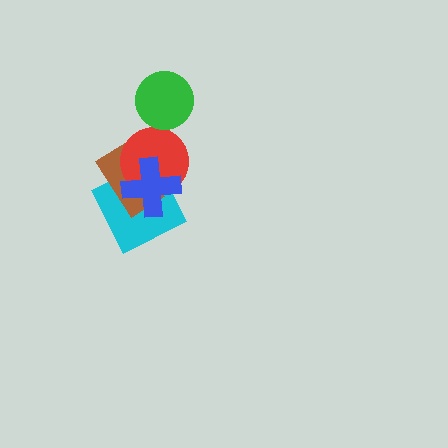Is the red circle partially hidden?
Yes, it is partially covered by another shape.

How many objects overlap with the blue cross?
3 objects overlap with the blue cross.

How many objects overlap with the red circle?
3 objects overlap with the red circle.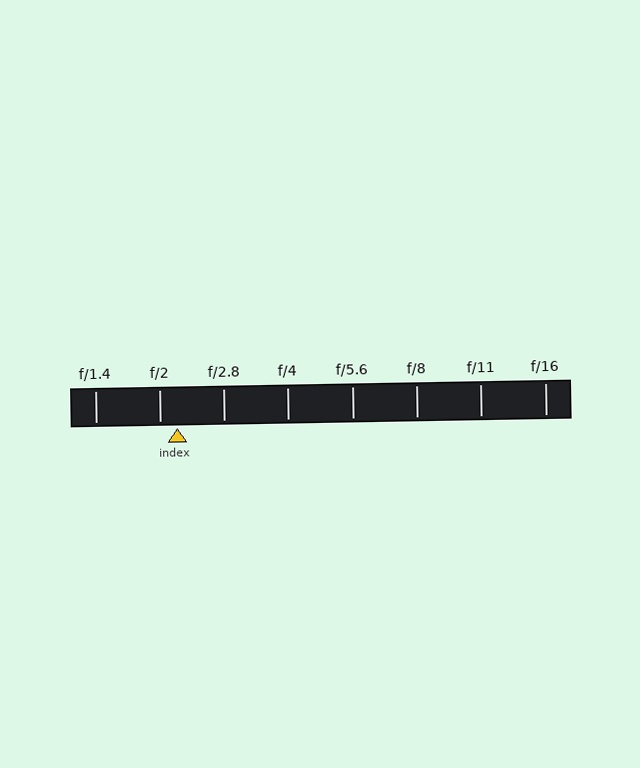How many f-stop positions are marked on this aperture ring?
There are 8 f-stop positions marked.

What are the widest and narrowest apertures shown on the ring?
The widest aperture shown is f/1.4 and the narrowest is f/16.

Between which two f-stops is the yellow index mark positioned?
The index mark is between f/2 and f/2.8.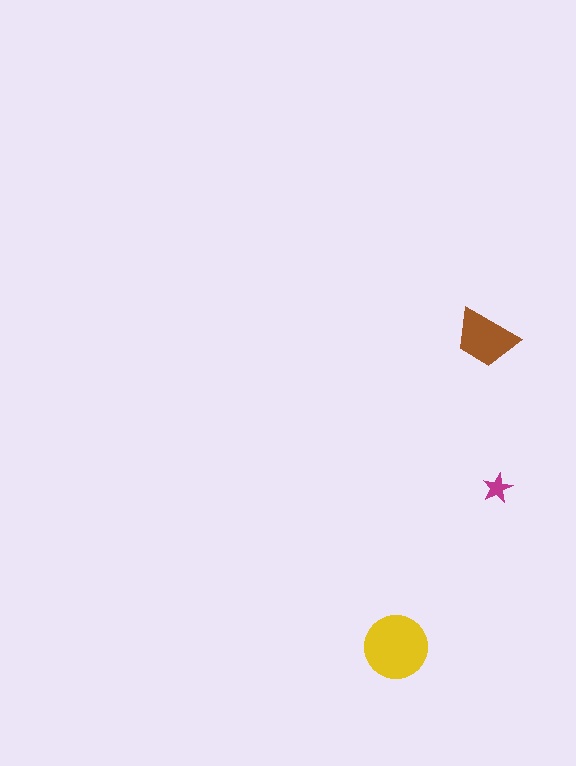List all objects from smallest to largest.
The magenta star, the brown trapezoid, the yellow circle.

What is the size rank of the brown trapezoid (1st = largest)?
2nd.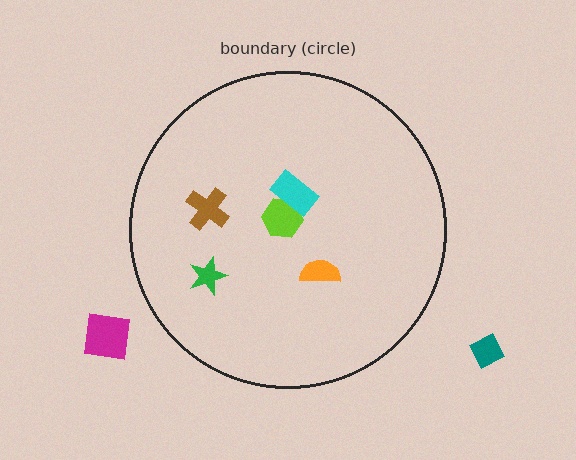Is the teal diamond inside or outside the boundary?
Outside.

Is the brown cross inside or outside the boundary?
Inside.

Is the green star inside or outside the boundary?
Inside.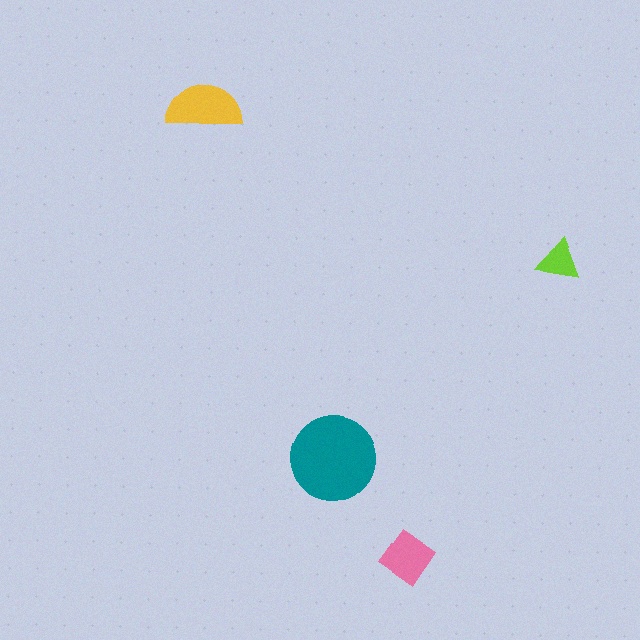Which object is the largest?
The teal circle.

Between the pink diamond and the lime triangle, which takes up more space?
The pink diamond.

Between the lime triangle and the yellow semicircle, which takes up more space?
The yellow semicircle.